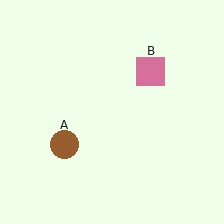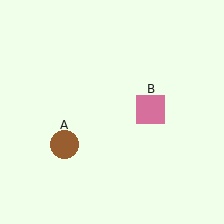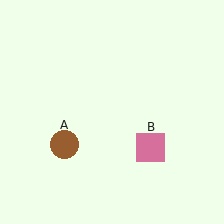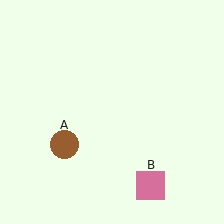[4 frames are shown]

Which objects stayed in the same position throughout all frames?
Brown circle (object A) remained stationary.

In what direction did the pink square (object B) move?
The pink square (object B) moved down.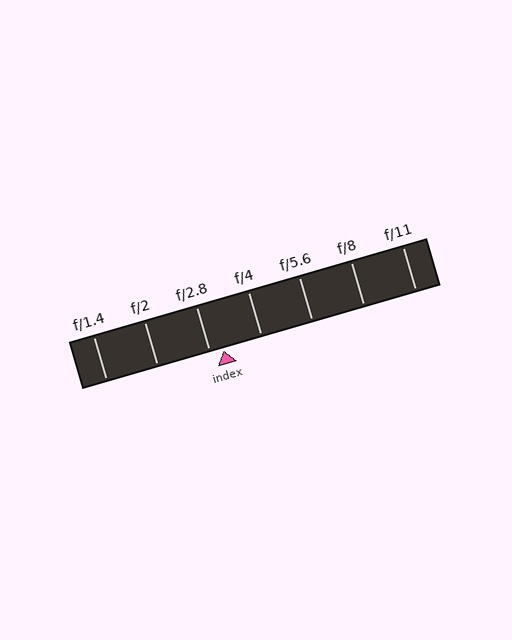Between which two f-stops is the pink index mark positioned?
The index mark is between f/2.8 and f/4.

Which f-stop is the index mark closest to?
The index mark is closest to f/2.8.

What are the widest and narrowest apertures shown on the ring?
The widest aperture shown is f/1.4 and the narrowest is f/11.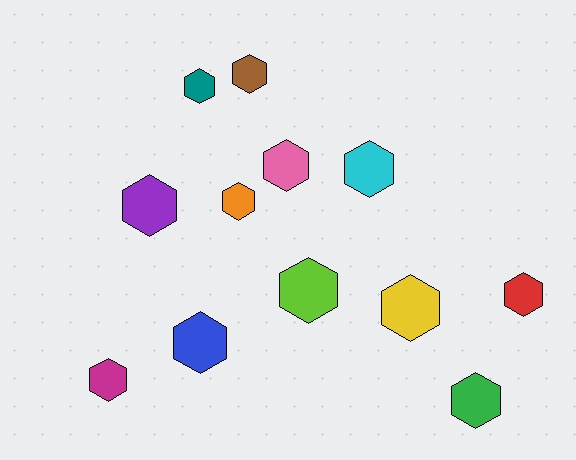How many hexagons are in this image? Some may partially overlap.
There are 12 hexagons.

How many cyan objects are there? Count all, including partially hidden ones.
There is 1 cyan object.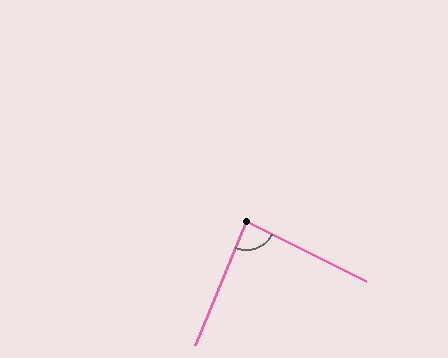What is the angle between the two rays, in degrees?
Approximately 86 degrees.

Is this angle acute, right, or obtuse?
It is approximately a right angle.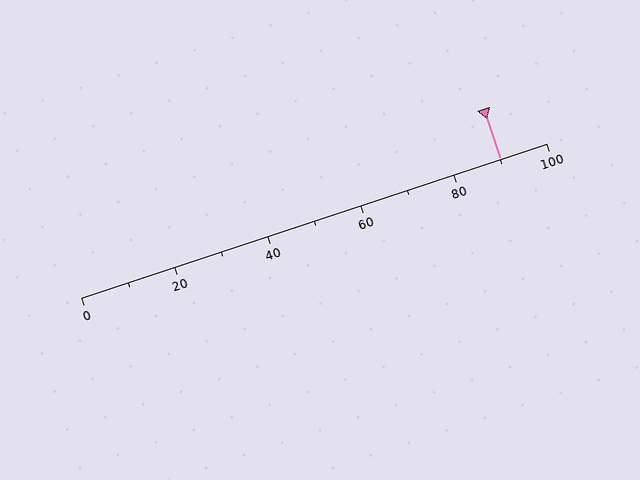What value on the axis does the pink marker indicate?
The marker indicates approximately 90.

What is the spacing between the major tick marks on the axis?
The major ticks are spaced 20 apart.